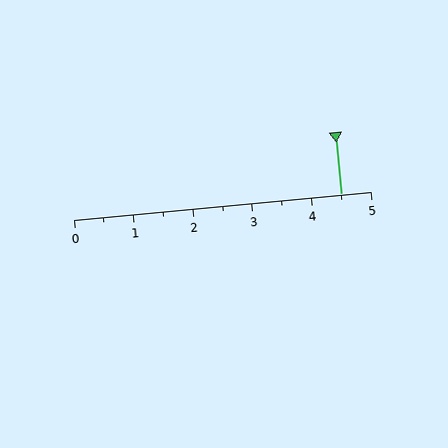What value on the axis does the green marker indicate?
The marker indicates approximately 4.5.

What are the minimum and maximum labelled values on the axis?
The axis runs from 0 to 5.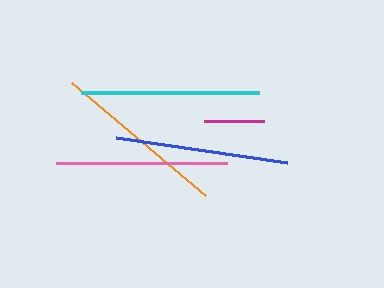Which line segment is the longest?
The cyan line is the longest at approximately 178 pixels.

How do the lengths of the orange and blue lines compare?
The orange and blue lines are approximately the same length.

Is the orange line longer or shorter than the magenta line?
The orange line is longer than the magenta line.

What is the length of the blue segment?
The blue segment is approximately 173 pixels long.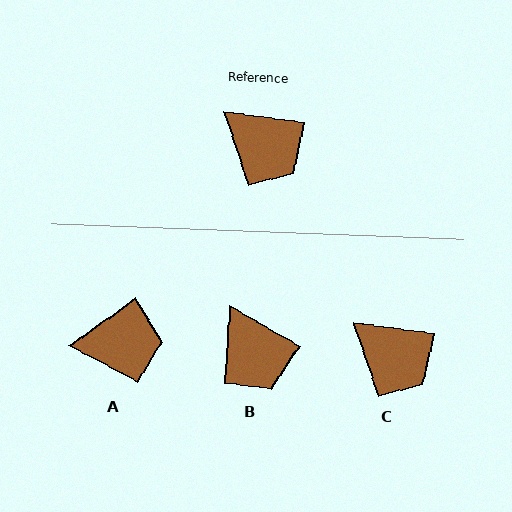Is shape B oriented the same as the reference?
No, it is off by about 22 degrees.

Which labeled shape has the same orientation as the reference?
C.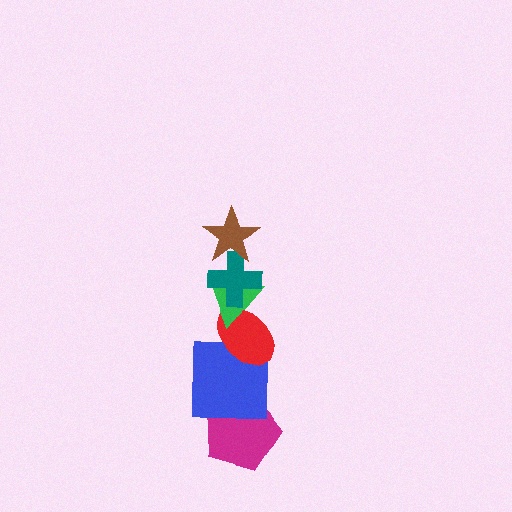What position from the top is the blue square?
The blue square is 5th from the top.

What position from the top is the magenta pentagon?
The magenta pentagon is 6th from the top.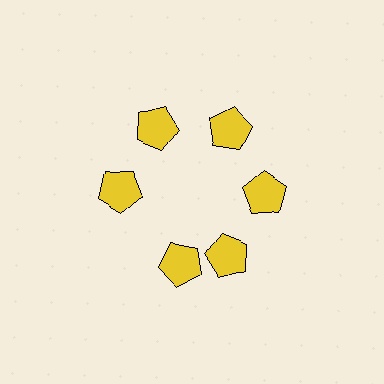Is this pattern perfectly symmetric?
No. The 6 yellow pentagons are arranged in a ring, but one element near the 7 o'clock position is rotated out of alignment along the ring, breaking the 6-fold rotational symmetry.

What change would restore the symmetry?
The symmetry would be restored by rotating it back into even spacing with its neighbors so that all 6 pentagons sit at equal angles and equal distance from the center.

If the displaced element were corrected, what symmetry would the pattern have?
It would have 6-fold rotational symmetry — the pattern would map onto itself every 60 degrees.